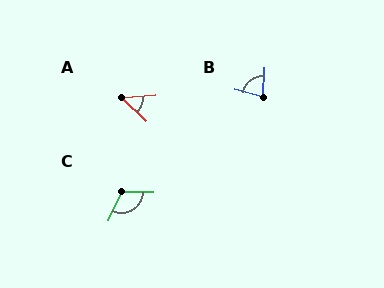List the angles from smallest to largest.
A (47°), B (79°), C (114°).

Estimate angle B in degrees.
Approximately 79 degrees.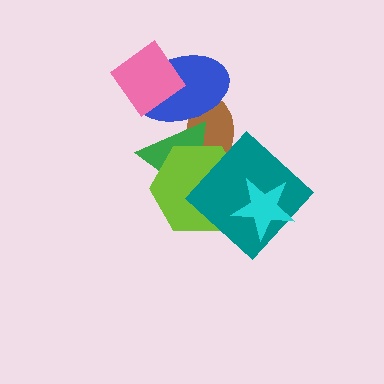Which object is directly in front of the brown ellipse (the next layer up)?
The green triangle is directly in front of the brown ellipse.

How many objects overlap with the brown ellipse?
3 objects overlap with the brown ellipse.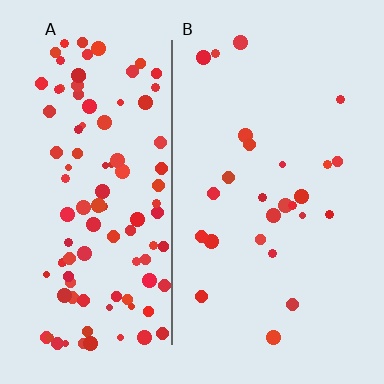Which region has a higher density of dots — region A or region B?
A (the left).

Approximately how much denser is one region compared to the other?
Approximately 4.2× — region A over region B.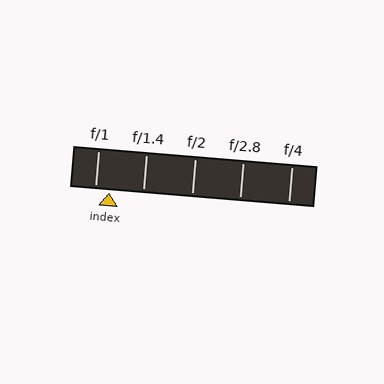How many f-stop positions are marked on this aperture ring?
There are 5 f-stop positions marked.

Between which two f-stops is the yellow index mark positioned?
The index mark is between f/1 and f/1.4.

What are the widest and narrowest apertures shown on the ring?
The widest aperture shown is f/1 and the narrowest is f/4.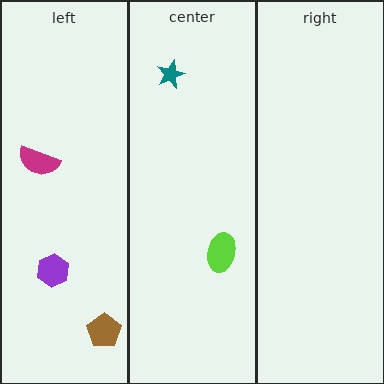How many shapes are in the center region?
2.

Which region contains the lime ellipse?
The center region.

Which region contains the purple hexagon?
The left region.